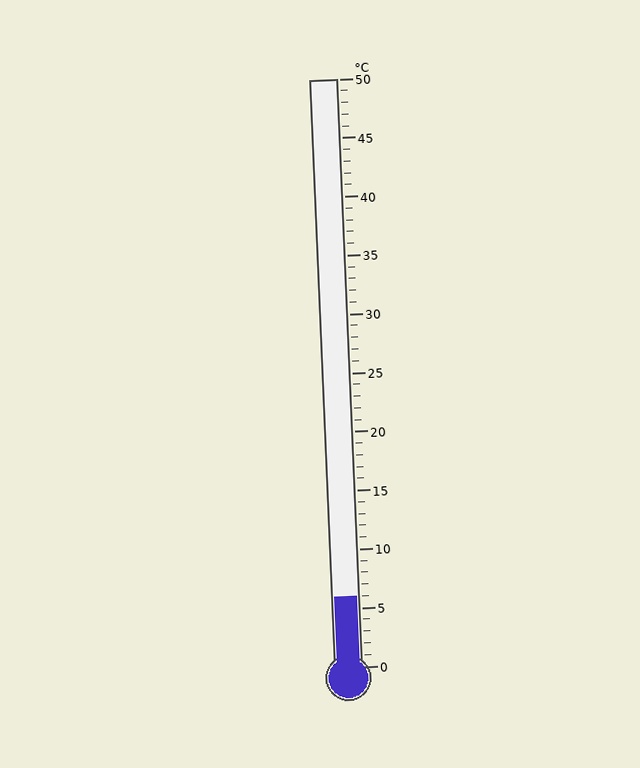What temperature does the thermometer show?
The thermometer shows approximately 6°C.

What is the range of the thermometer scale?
The thermometer scale ranges from 0°C to 50°C.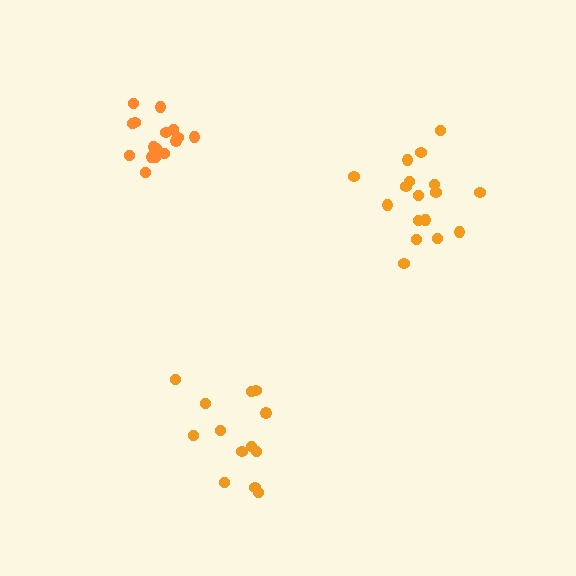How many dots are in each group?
Group 1: 17 dots, Group 2: 17 dots, Group 3: 13 dots (47 total).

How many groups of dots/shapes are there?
There are 3 groups.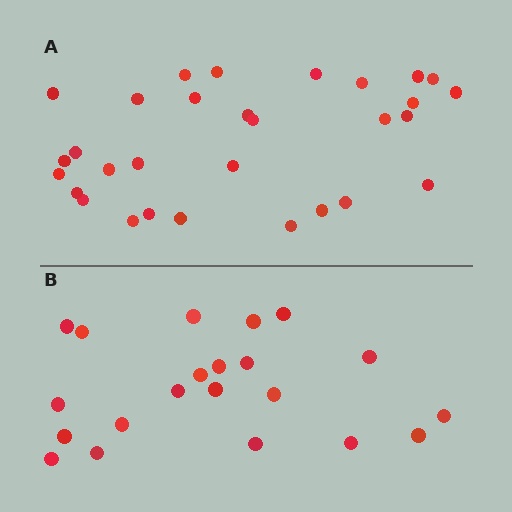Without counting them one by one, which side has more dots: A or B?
Region A (the top region) has more dots.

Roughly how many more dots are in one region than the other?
Region A has roughly 8 or so more dots than region B.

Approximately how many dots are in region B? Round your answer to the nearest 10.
About 20 dots. (The exact count is 21, which rounds to 20.)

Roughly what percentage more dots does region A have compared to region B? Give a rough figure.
About 45% more.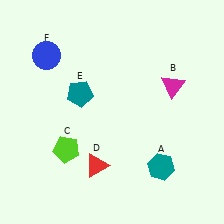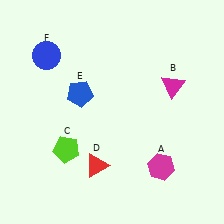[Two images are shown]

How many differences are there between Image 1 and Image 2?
There are 2 differences between the two images.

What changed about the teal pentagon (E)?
In Image 1, E is teal. In Image 2, it changed to blue.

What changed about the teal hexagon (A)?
In Image 1, A is teal. In Image 2, it changed to magenta.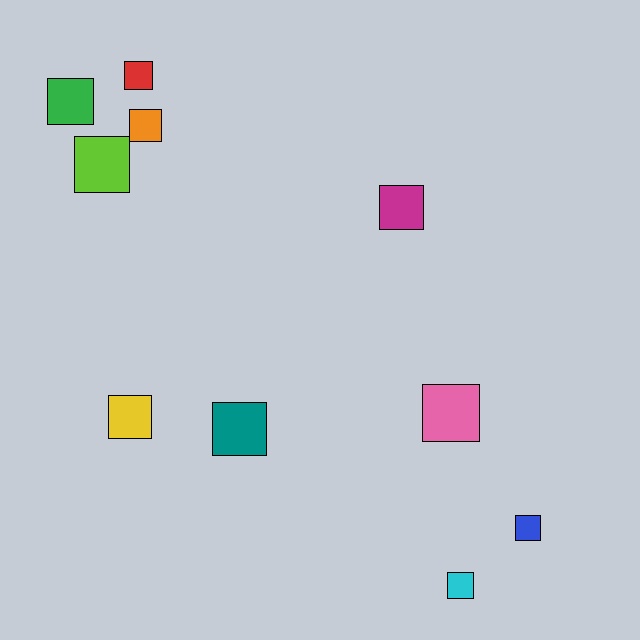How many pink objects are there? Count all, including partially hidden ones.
There is 1 pink object.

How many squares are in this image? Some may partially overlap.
There are 10 squares.